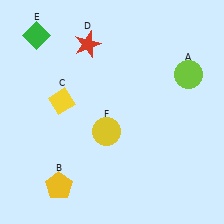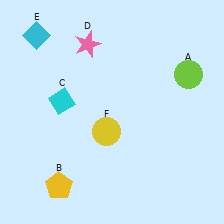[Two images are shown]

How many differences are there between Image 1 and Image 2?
There are 3 differences between the two images.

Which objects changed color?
C changed from yellow to cyan. D changed from red to pink. E changed from green to cyan.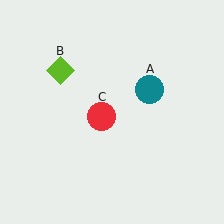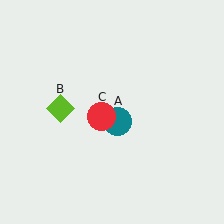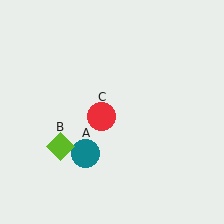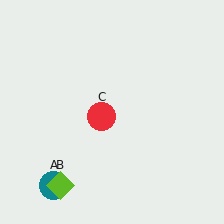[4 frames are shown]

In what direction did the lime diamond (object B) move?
The lime diamond (object B) moved down.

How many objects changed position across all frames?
2 objects changed position: teal circle (object A), lime diamond (object B).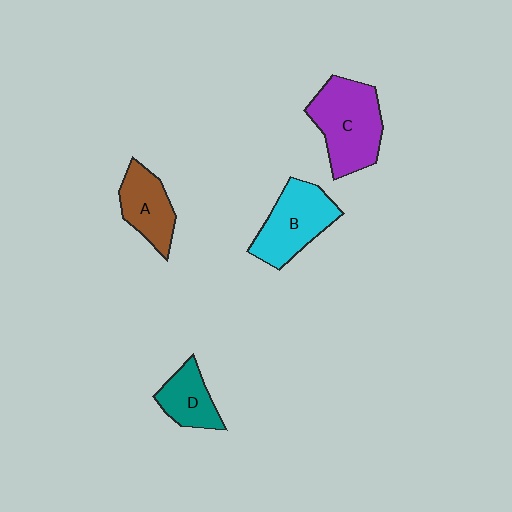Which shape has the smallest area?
Shape D (teal).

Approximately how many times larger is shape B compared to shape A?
Approximately 1.4 times.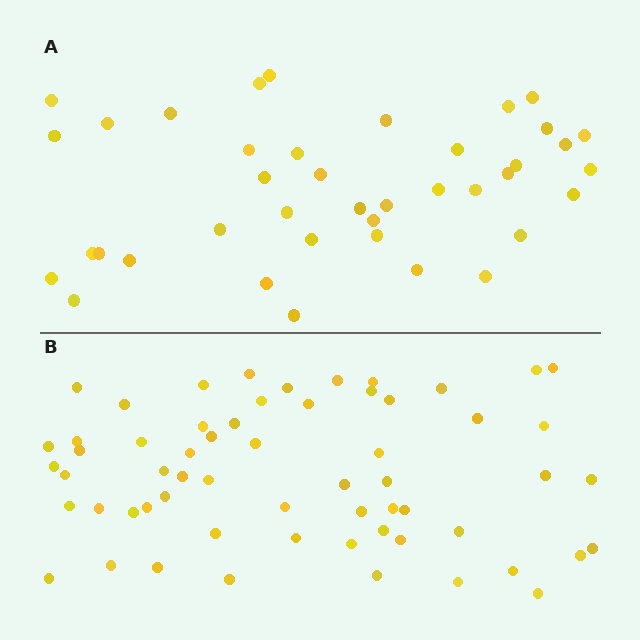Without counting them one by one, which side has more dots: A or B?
Region B (the bottom region) has more dots.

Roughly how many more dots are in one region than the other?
Region B has approximately 20 more dots than region A.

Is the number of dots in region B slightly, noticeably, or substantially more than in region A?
Region B has substantially more. The ratio is roughly 1.5 to 1.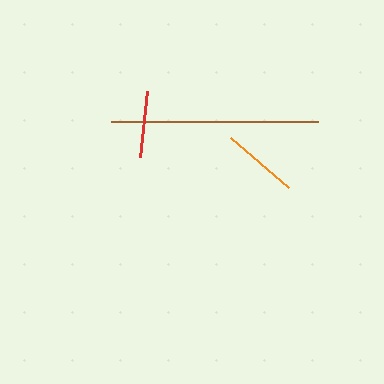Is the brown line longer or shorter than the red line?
The brown line is longer than the red line.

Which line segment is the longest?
The brown line is the longest at approximately 207 pixels.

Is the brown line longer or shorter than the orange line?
The brown line is longer than the orange line.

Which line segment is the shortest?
The red line is the shortest at approximately 66 pixels.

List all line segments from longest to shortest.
From longest to shortest: brown, orange, red.